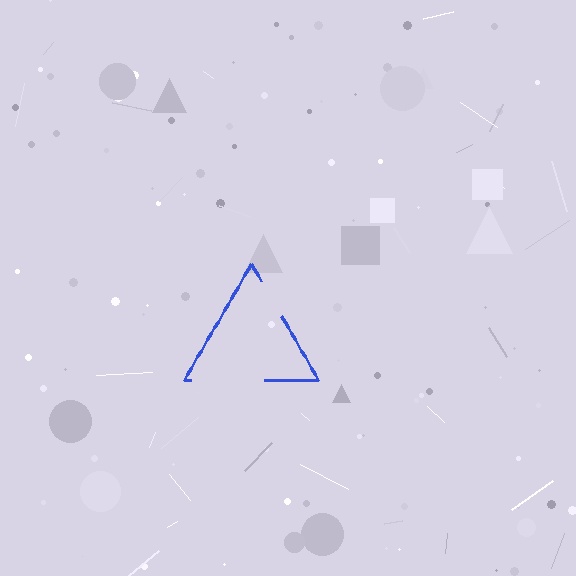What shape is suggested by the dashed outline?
The dashed outline suggests a triangle.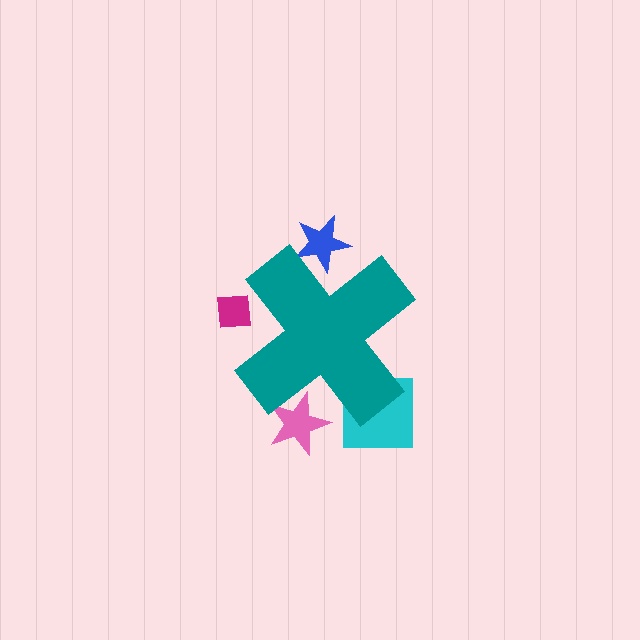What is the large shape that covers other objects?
A teal cross.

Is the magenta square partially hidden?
Yes, the magenta square is partially hidden behind the teal cross.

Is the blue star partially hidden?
Yes, the blue star is partially hidden behind the teal cross.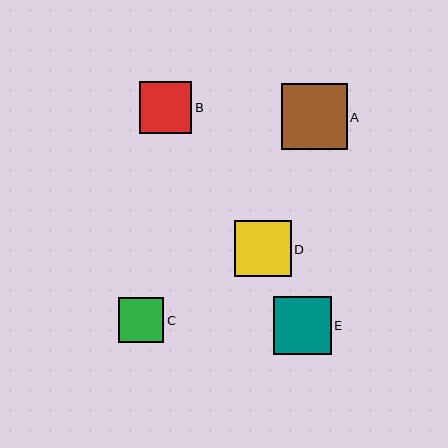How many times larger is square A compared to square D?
Square A is approximately 1.2 times the size of square D.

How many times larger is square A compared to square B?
Square A is approximately 1.3 times the size of square B.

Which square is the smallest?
Square C is the smallest with a size of approximately 45 pixels.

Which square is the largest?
Square A is the largest with a size of approximately 66 pixels.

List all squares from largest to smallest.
From largest to smallest: A, E, D, B, C.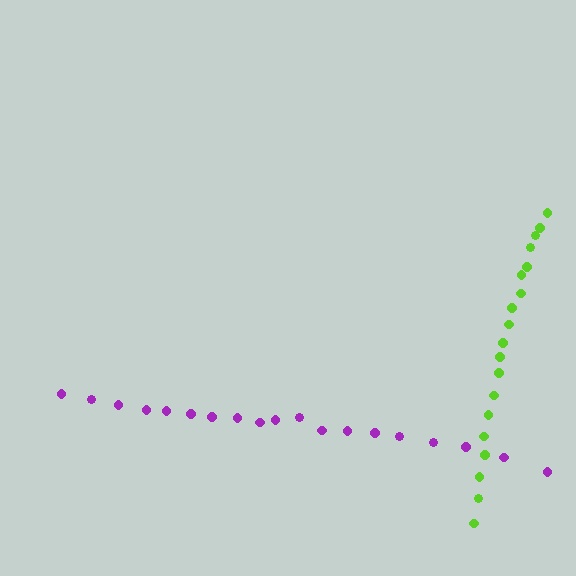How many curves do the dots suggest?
There are 2 distinct paths.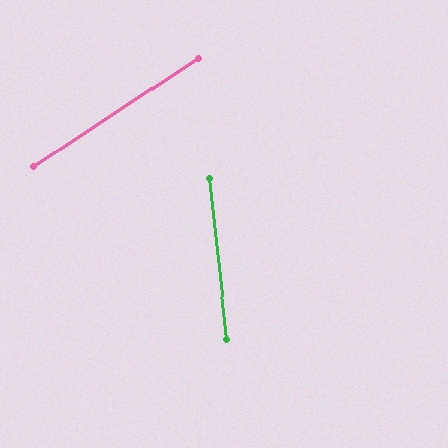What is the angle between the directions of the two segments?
Approximately 63 degrees.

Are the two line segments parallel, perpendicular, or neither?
Neither parallel nor perpendicular — they differ by about 63°.